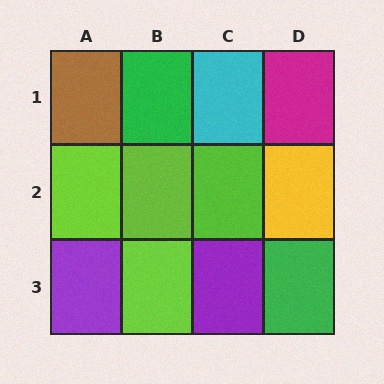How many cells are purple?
2 cells are purple.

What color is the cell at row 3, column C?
Purple.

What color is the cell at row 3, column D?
Green.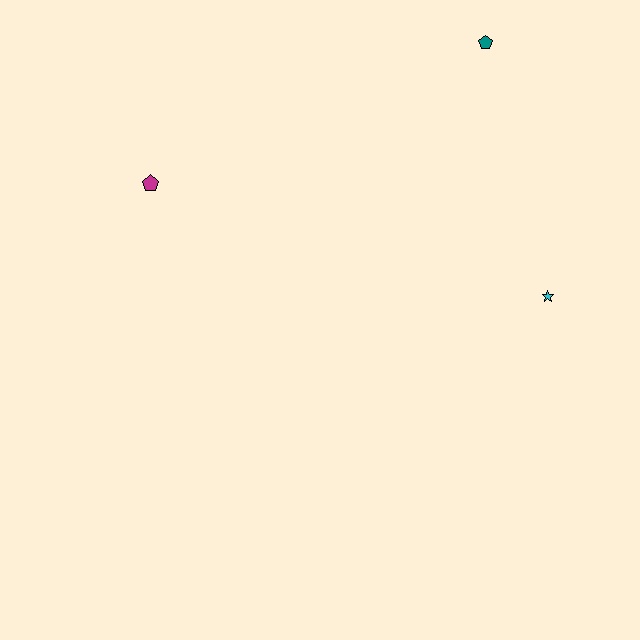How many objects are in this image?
There are 3 objects.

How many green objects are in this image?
There are no green objects.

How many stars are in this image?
There is 1 star.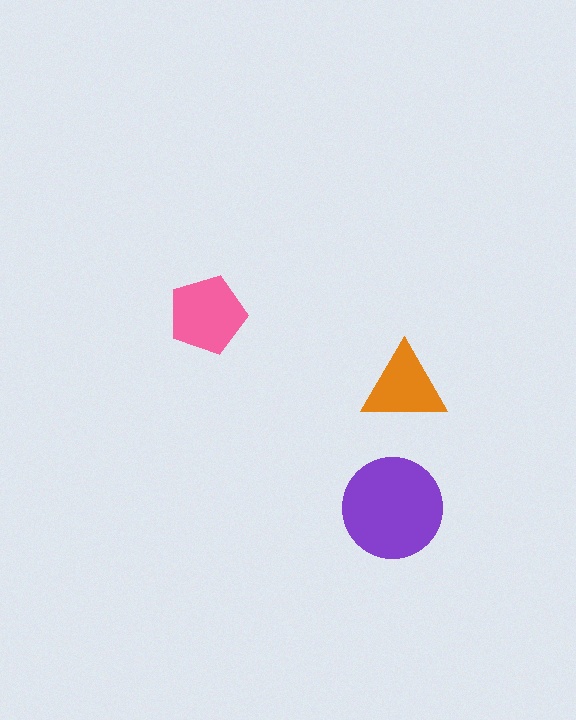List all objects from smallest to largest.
The orange triangle, the pink pentagon, the purple circle.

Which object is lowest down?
The purple circle is bottommost.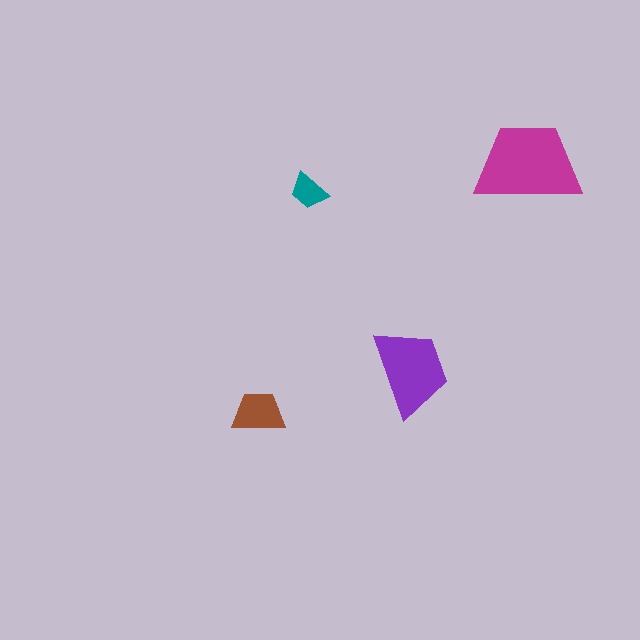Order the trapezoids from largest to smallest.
the magenta one, the purple one, the brown one, the teal one.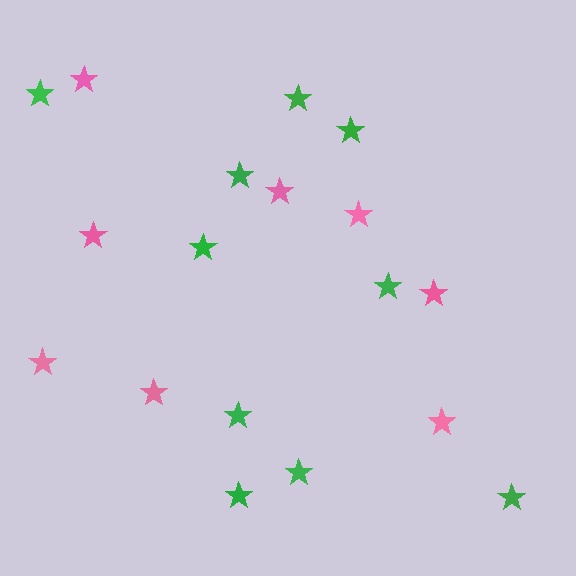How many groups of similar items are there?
There are 2 groups: one group of pink stars (8) and one group of green stars (10).